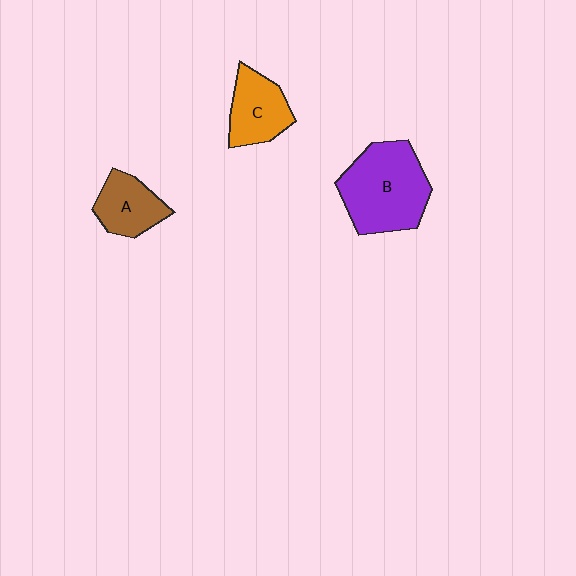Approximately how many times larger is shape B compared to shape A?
Approximately 1.9 times.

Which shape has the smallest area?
Shape A (brown).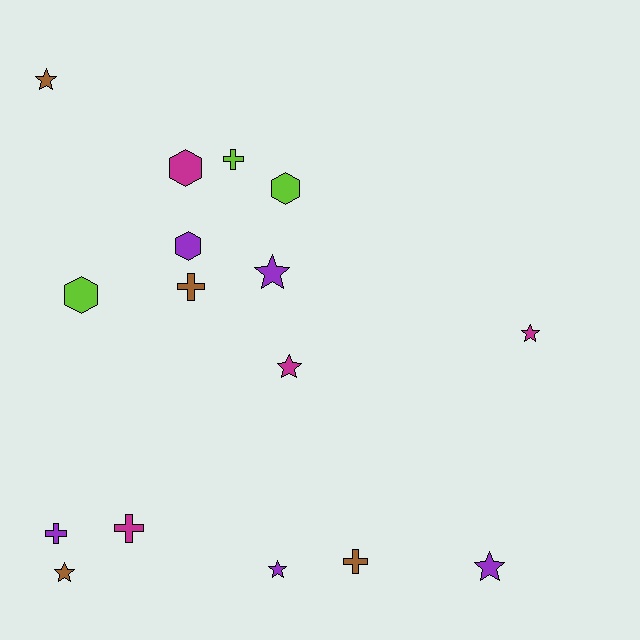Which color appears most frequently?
Purple, with 5 objects.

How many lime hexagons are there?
There are 2 lime hexagons.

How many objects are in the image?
There are 16 objects.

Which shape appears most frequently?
Star, with 7 objects.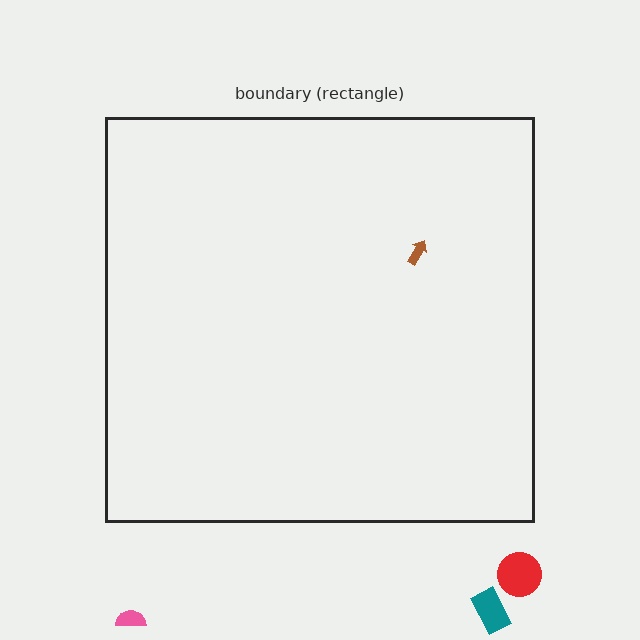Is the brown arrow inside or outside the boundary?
Inside.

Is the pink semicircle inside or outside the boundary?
Outside.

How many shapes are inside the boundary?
1 inside, 3 outside.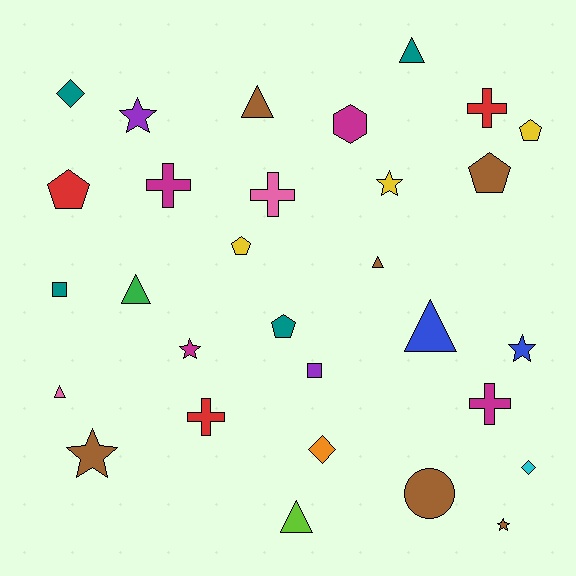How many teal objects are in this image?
There are 4 teal objects.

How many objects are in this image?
There are 30 objects.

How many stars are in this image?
There are 6 stars.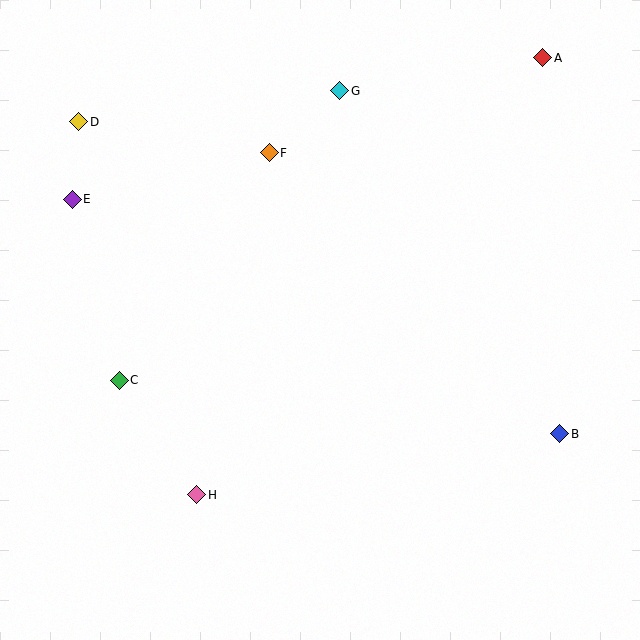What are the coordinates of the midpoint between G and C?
The midpoint between G and C is at (230, 235).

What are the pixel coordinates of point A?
Point A is at (543, 58).